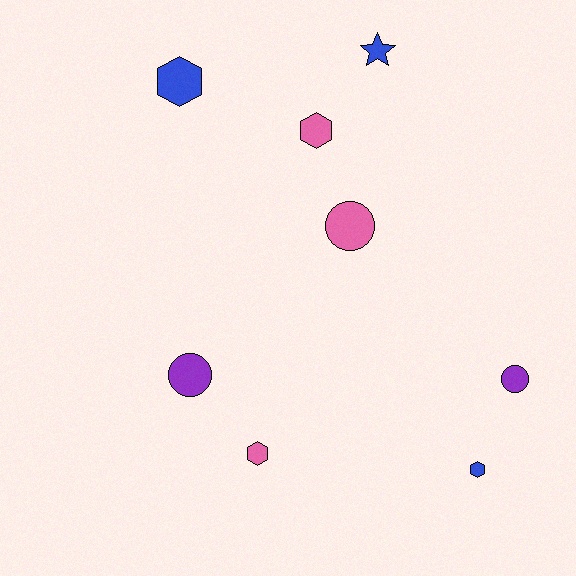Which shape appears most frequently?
Hexagon, with 4 objects.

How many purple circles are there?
There are 2 purple circles.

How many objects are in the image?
There are 8 objects.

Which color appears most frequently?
Pink, with 3 objects.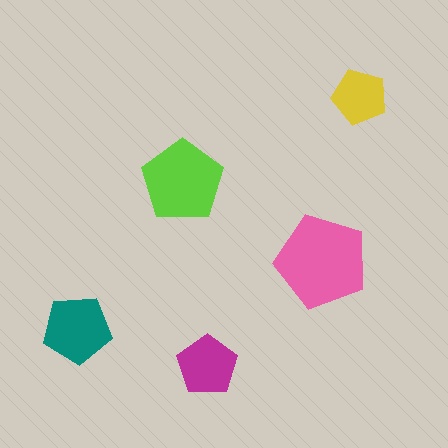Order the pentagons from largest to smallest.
the pink one, the lime one, the teal one, the magenta one, the yellow one.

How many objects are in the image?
There are 5 objects in the image.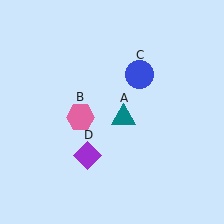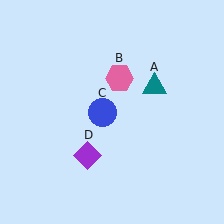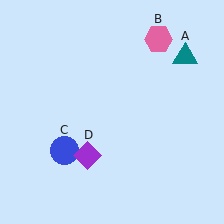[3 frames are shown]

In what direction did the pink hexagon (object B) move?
The pink hexagon (object B) moved up and to the right.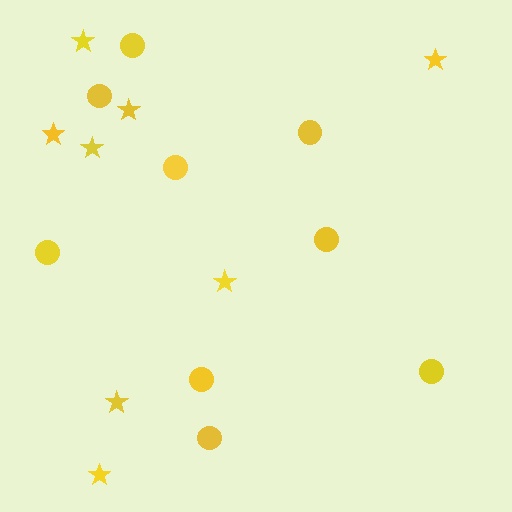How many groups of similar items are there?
There are 2 groups: one group of stars (8) and one group of circles (9).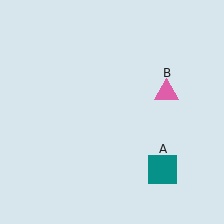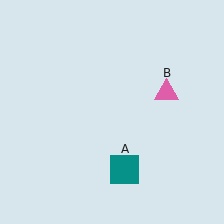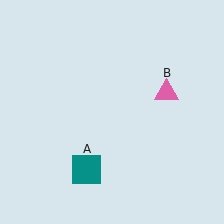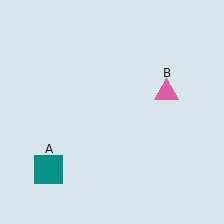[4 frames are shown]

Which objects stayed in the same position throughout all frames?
Pink triangle (object B) remained stationary.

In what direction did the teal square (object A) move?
The teal square (object A) moved left.